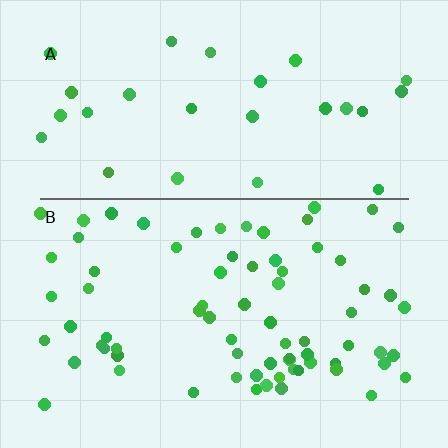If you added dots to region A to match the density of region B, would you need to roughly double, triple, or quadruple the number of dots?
Approximately triple.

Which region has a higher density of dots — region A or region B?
B (the bottom).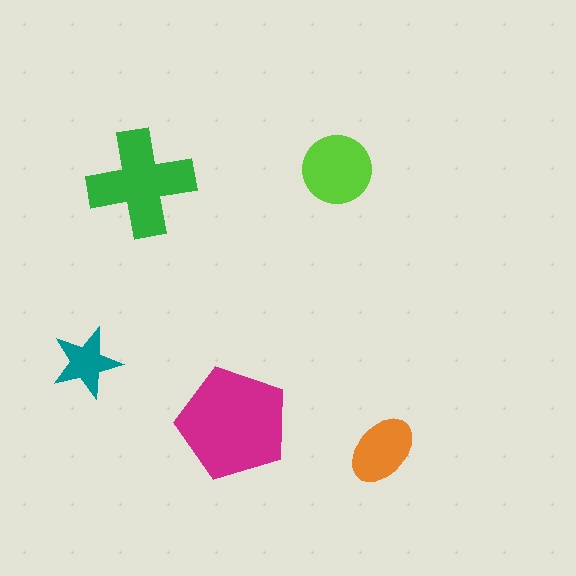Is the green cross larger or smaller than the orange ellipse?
Larger.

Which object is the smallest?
The teal star.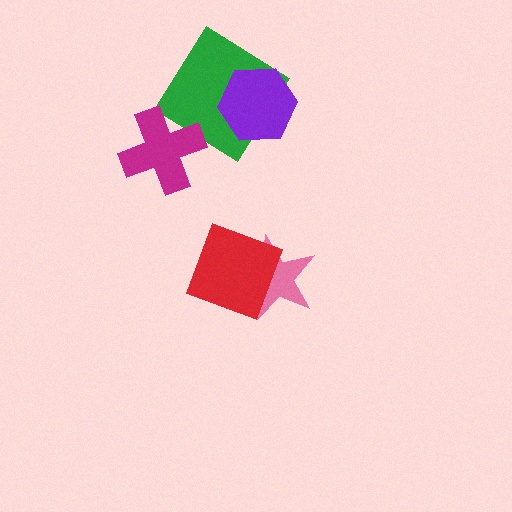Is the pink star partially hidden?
Yes, it is partially covered by another shape.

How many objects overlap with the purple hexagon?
1 object overlaps with the purple hexagon.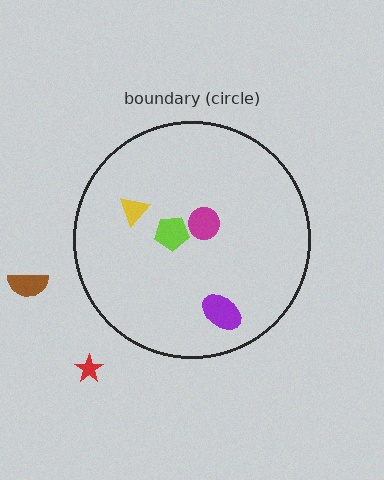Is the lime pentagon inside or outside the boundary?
Inside.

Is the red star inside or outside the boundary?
Outside.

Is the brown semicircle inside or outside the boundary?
Outside.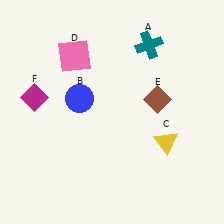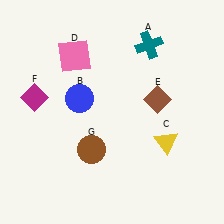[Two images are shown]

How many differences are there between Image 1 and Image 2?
There is 1 difference between the two images.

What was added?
A brown circle (G) was added in Image 2.